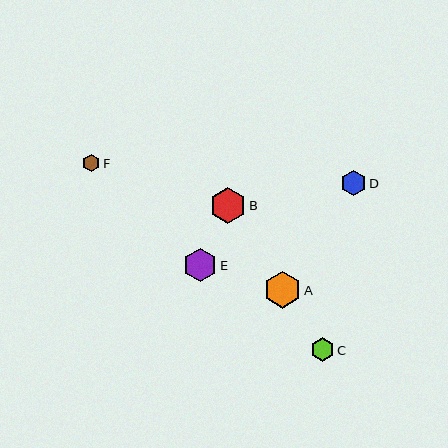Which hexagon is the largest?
Hexagon A is the largest with a size of approximately 37 pixels.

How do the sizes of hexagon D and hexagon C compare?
Hexagon D and hexagon C are approximately the same size.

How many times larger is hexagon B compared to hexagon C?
Hexagon B is approximately 1.5 times the size of hexagon C.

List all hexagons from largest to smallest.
From largest to smallest: A, B, E, D, C, F.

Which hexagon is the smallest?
Hexagon F is the smallest with a size of approximately 17 pixels.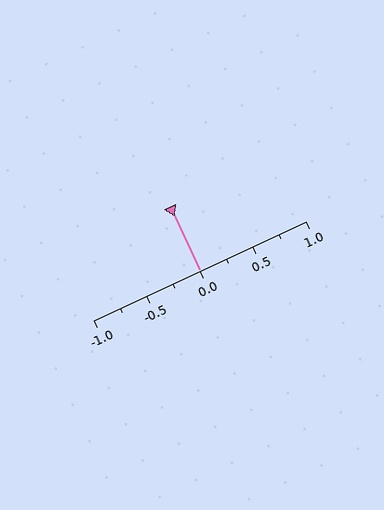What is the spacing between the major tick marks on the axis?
The major ticks are spaced 0.5 apart.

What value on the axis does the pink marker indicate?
The marker indicates approximately 0.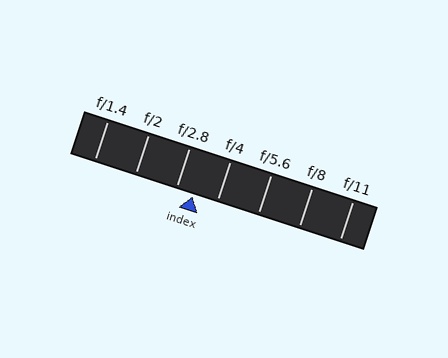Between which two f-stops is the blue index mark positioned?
The index mark is between f/2.8 and f/4.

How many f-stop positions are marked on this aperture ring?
There are 7 f-stop positions marked.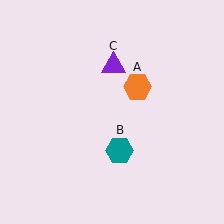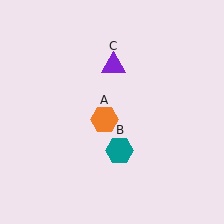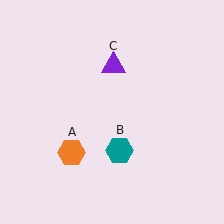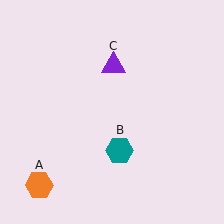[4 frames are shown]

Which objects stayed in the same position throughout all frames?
Teal hexagon (object B) and purple triangle (object C) remained stationary.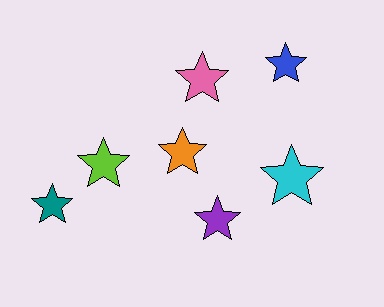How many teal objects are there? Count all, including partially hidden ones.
There is 1 teal object.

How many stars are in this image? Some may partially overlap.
There are 7 stars.